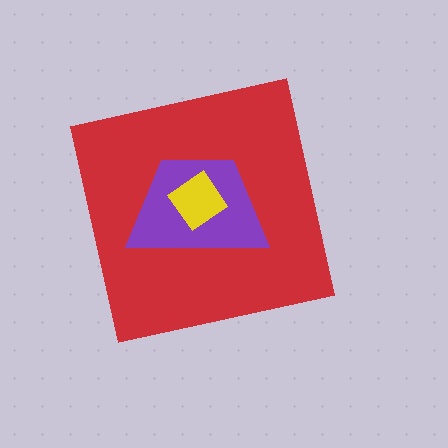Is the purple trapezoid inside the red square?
Yes.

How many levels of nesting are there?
3.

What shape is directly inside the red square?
The purple trapezoid.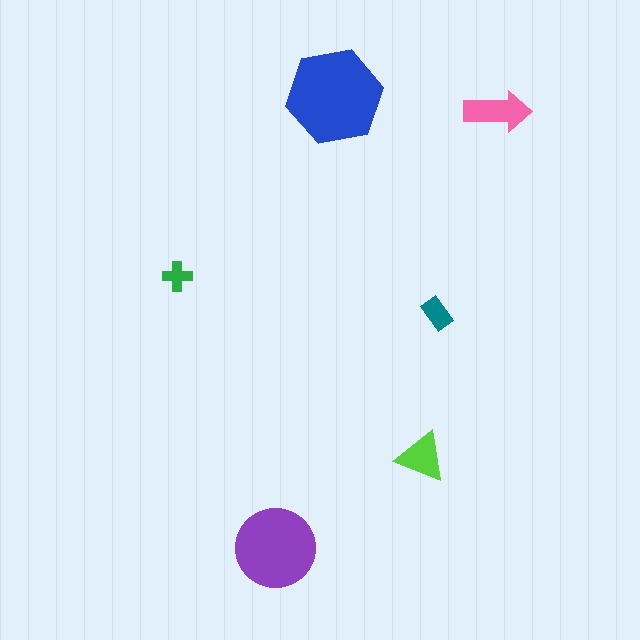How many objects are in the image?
There are 6 objects in the image.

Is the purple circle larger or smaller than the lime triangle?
Larger.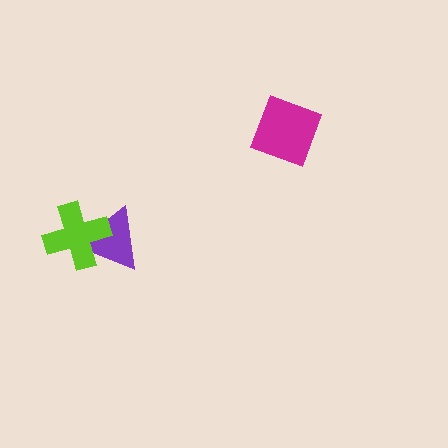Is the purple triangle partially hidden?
Yes, it is partially covered by another shape.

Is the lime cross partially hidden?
No, no other shape covers it.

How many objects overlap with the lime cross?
1 object overlaps with the lime cross.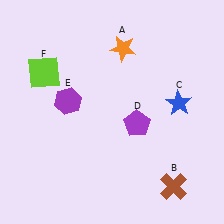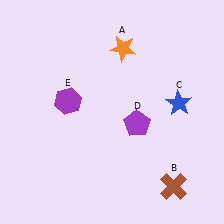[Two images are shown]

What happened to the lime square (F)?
The lime square (F) was removed in Image 2. It was in the top-left area of Image 1.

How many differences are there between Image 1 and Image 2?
There is 1 difference between the two images.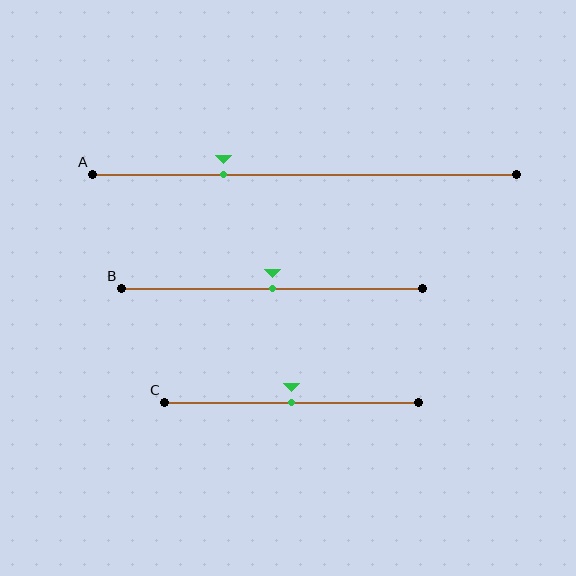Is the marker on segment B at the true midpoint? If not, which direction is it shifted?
Yes, the marker on segment B is at the true midpoint.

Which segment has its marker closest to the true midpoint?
Segment B has its marker closest to the true midpoint.